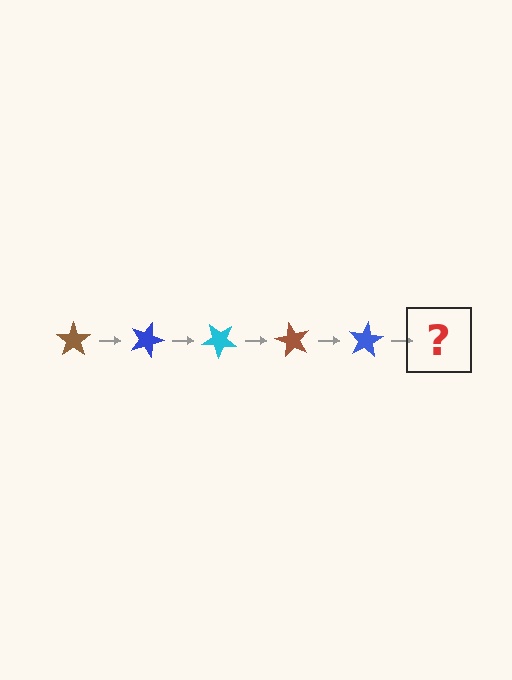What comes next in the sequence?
The next element should be a cyan star, rotated 100 degrees from the start.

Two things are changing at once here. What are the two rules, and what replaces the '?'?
The two rules are that it rotates 20 degrees each step and the color cycles through brown, blue, and cyan. The '?' should be a cyan star, rotated 100 degrees from the start.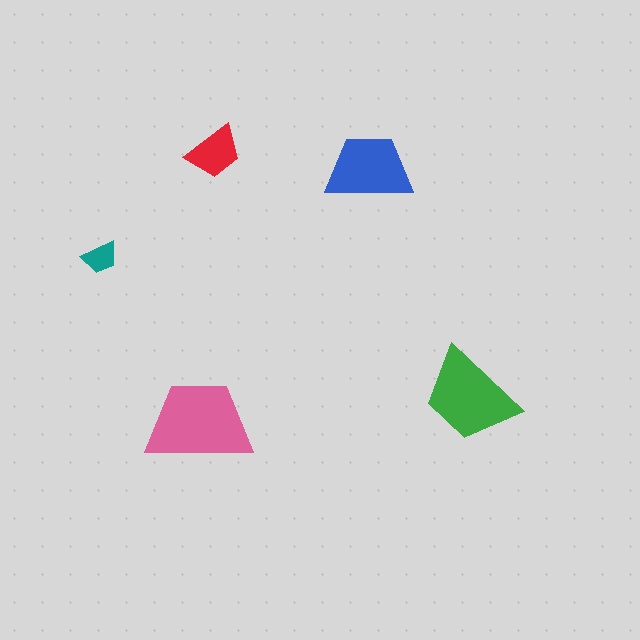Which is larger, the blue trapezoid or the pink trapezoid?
The pink one.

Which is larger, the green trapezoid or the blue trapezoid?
The green one.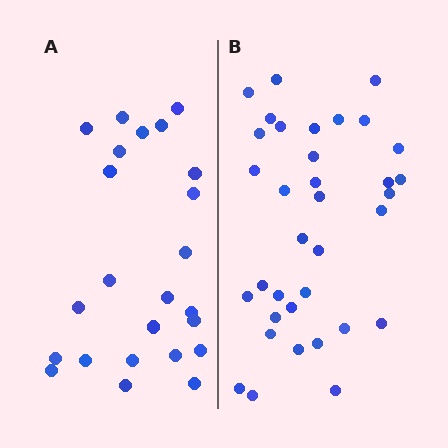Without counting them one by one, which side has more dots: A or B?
Region B (the right region) has more dots.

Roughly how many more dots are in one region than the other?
Region B has roughly 12 or so more dots than region A.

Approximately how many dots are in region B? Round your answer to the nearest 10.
About 40 dots. (The exact count is 35, which rounds to 40.)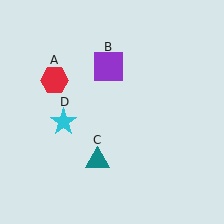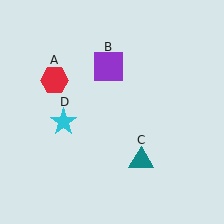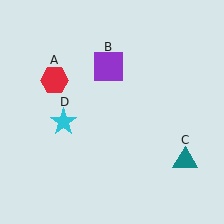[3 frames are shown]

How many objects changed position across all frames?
1 object changed position: teal triangle (object C).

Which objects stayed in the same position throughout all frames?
Red hexagon (object A) and purple square (object B) and cyan star (object D) remained stationary.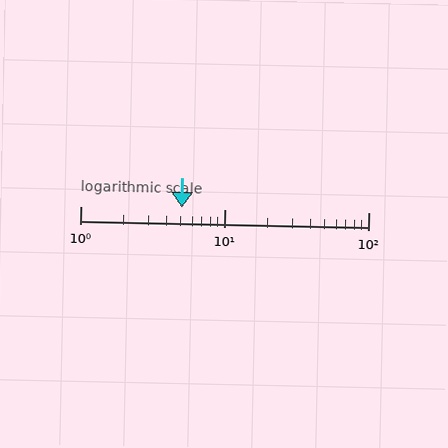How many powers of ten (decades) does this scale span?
The scale spans 2 decades, from 1 to 100.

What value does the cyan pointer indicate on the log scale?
The pointer indicates approximately 5.1.